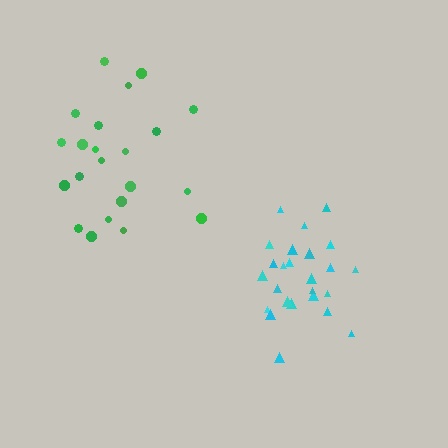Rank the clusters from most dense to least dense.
cyan, green.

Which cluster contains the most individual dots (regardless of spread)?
Cyan (25).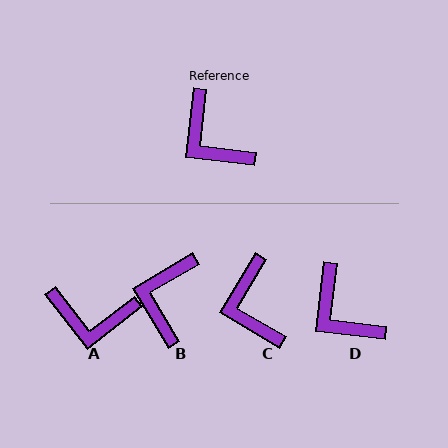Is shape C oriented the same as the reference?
No, it is off by about 24 degrees.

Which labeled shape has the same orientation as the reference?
D.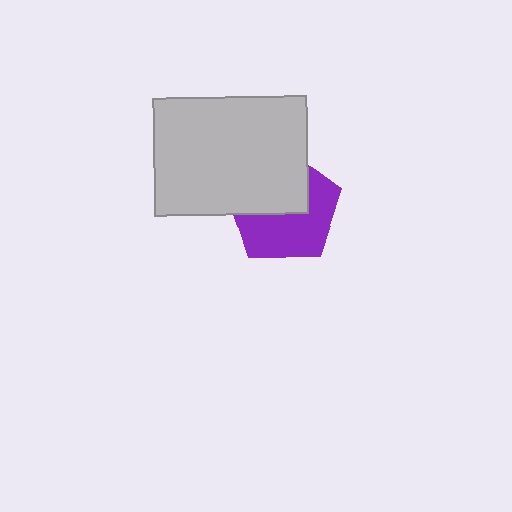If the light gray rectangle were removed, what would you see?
You would see the complete purple pentagon.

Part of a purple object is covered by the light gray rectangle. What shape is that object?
It is a pentagon.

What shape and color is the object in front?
The object in front is a light gray rectangle.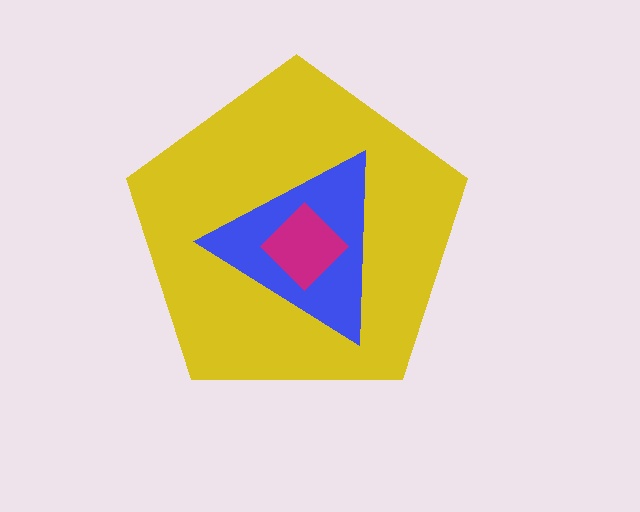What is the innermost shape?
The magenta diamond.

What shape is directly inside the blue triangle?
The magenta diamond.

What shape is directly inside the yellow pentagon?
The blue triangle.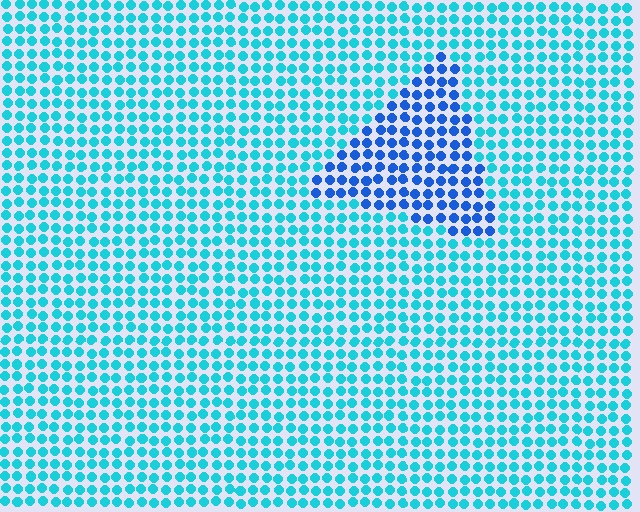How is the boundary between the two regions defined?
The boundary is defined purely by a slight shift in hue (about 36 degrees). Spacing, size, and orientation are identical on both sides.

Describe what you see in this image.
The image is filled with small cyan elements in a uniform arrangement. A triangle-shaped region is visible where the elements are tinted to a slightly different hue, forming a subtle color boundary.